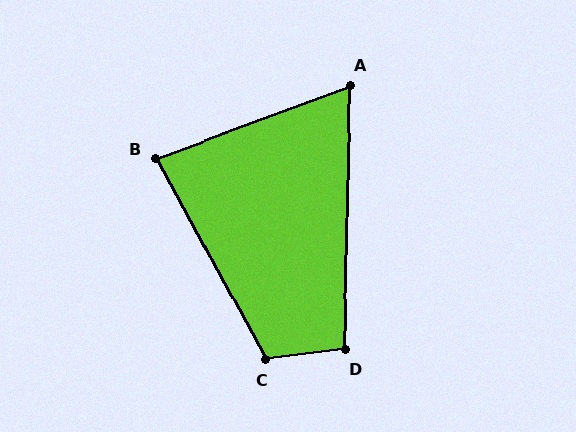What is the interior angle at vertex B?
Approximately 82 degrees (acute).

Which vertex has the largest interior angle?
C, at approximately 112 degrees.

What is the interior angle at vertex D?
Approximately 98 degrees (obtuse).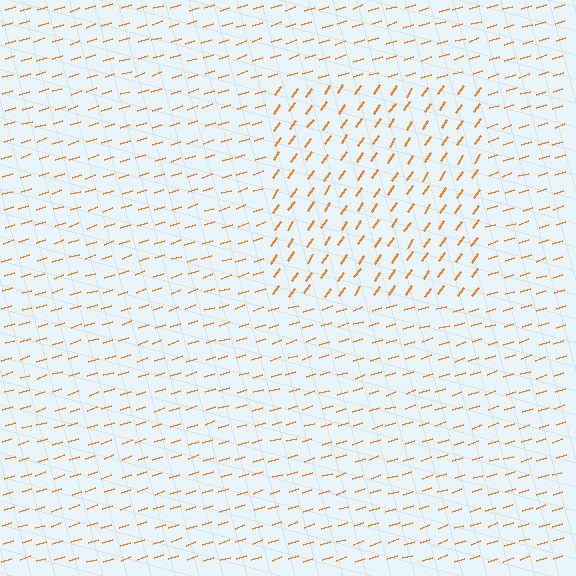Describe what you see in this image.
The image is filled with small orange line segments. A rectangle region in the image has lines oriented differently from the surrounding lines, creating a visible texture boundary.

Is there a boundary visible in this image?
Yes, there is a texture boundary formed by a change in line orientation.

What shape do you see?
I see a rectangle.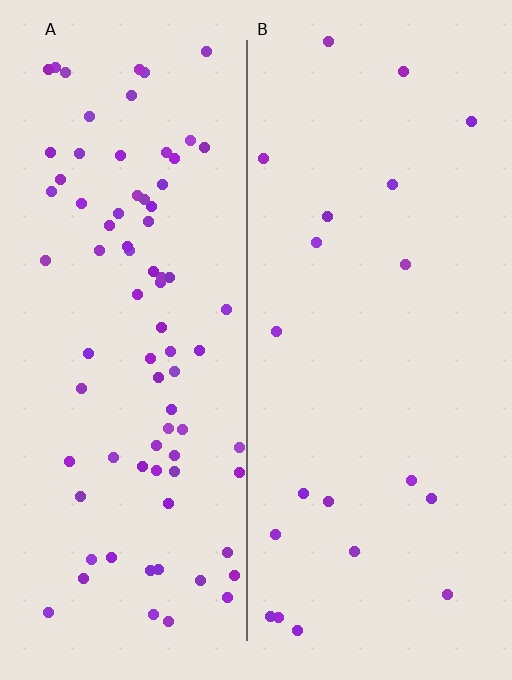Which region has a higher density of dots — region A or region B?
A (the left).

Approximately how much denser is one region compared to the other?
Approximately 4.0× — region A over region B.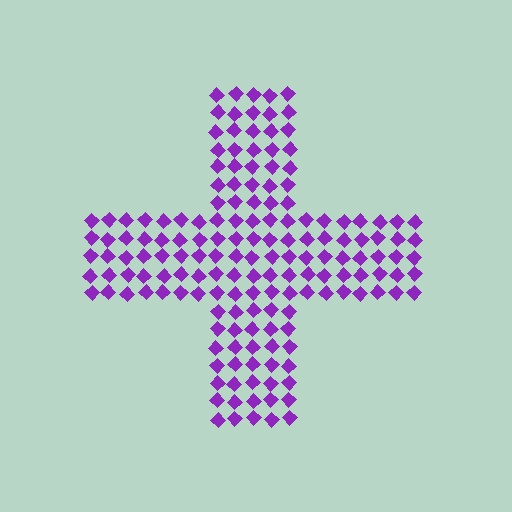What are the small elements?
The small elements are diamonds.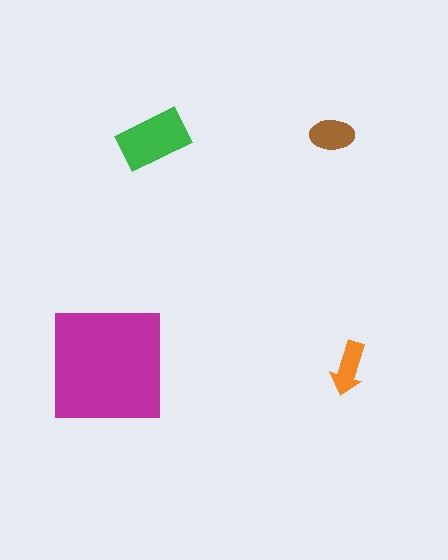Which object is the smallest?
The orange arrow.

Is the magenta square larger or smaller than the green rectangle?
Larger.